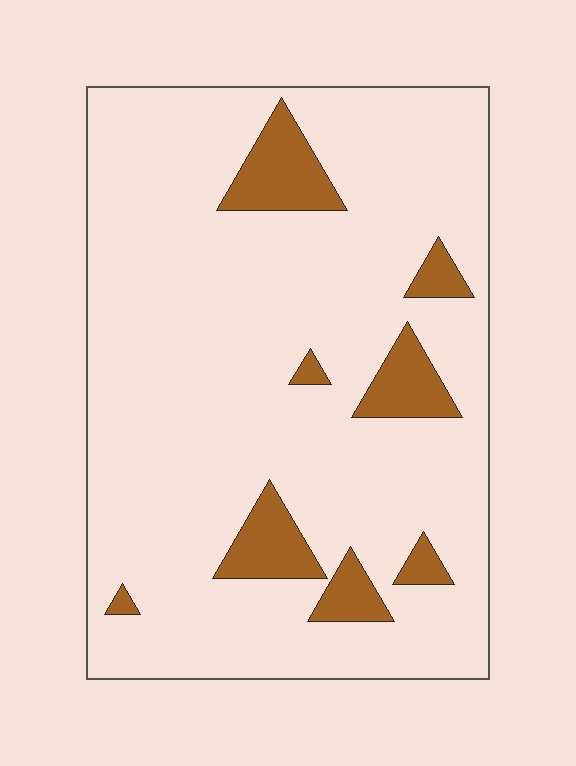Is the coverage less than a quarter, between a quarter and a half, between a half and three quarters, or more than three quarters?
Less than a quarter.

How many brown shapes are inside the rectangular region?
8.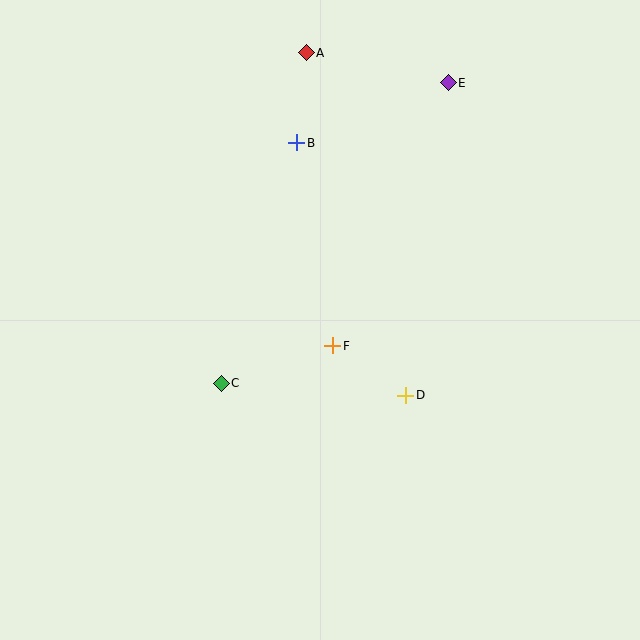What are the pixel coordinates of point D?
Point D is at (406, 395).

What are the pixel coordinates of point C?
Point C is at (221, 383).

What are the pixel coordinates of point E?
Point E is at (448, 83).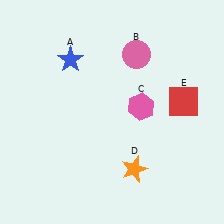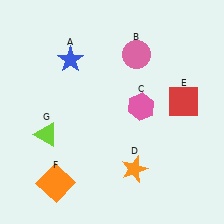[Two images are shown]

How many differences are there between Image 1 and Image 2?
There are 2 differences between the two images.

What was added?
An orange square (F), a lime triangle (G) were added in Image 2.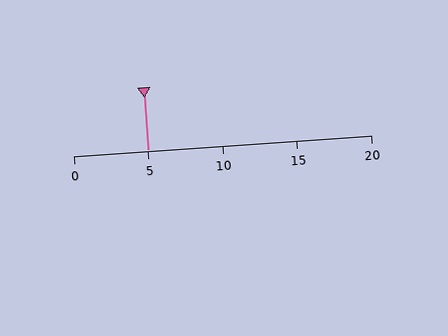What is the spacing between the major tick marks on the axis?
The major ticks are spaced 5 apart.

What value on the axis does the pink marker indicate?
The marker indicates approximately 5.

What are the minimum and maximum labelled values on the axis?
The axis runs from 0 to 20.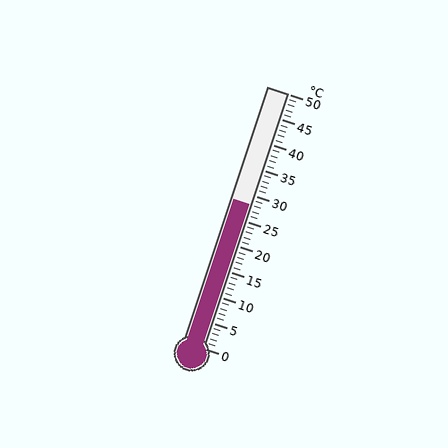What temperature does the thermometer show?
The thermometer shows approximately 28°C.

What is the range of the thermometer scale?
The thermometer scale ranges from 0°C to 50°C.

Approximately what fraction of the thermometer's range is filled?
The thermometer is filled to approximately 55% of its range.